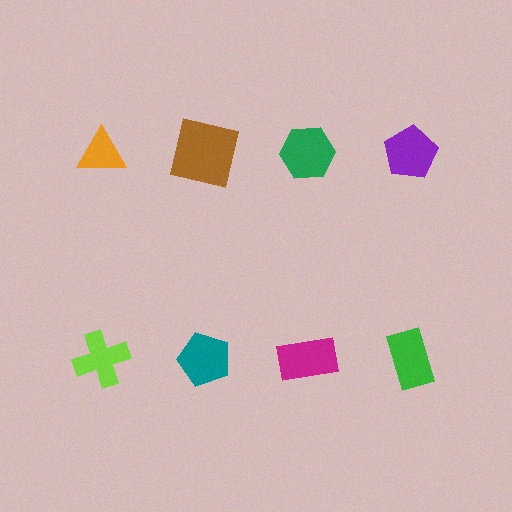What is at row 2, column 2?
A teal pentagon.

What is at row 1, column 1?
An orange triangle.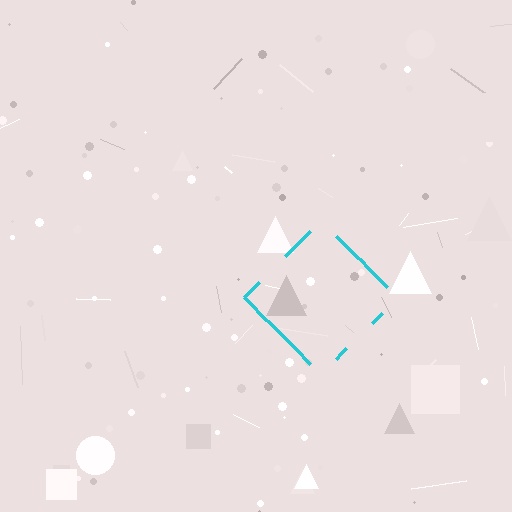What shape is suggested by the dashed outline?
The dashed outline suggests a diamond.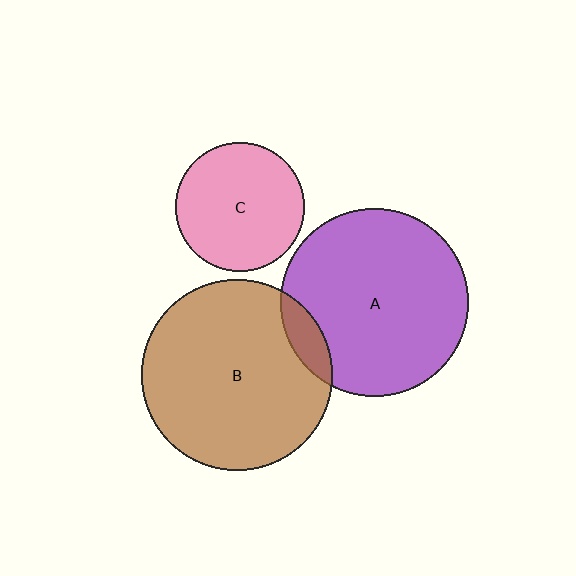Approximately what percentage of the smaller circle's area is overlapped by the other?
Approximately 10%.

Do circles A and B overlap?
Yes.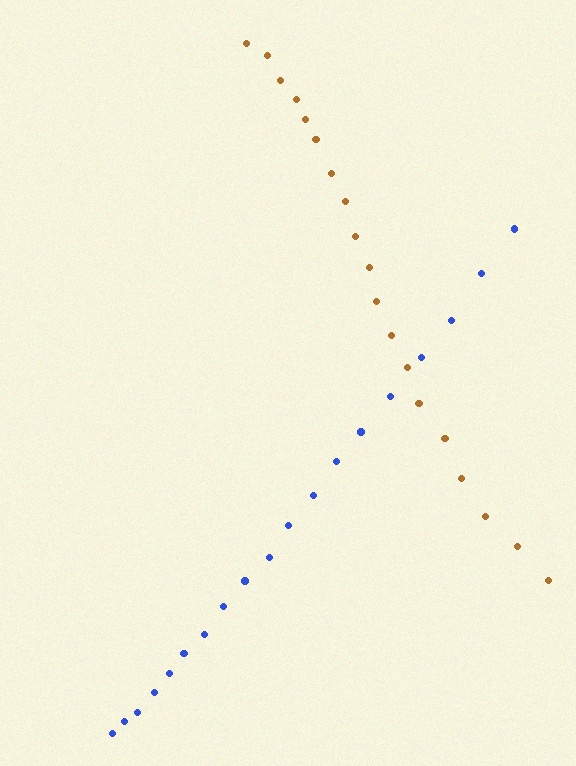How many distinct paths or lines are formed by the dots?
There are 2 distinct paths.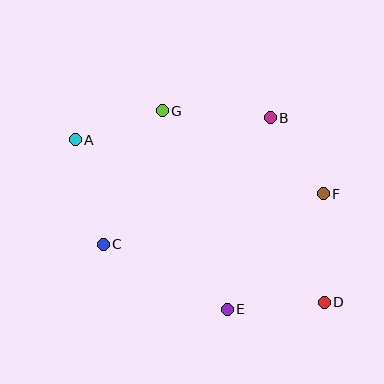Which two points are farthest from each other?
Points A and D are farthest from each other.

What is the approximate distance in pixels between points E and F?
The distance between E and F is approximately 150 pixels.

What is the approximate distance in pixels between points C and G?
The distance between C and G is approximately 146 pixels.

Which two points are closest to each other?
Points A and G are closest to each other.